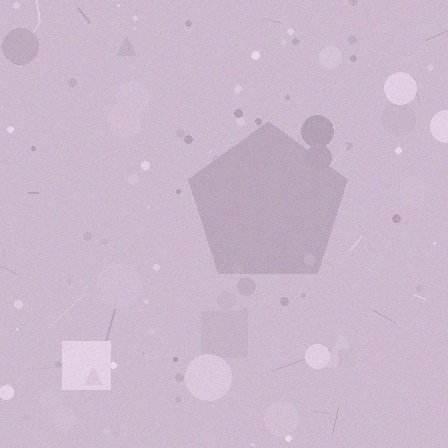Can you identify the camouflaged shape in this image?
The camouflaged shape is a pentagon.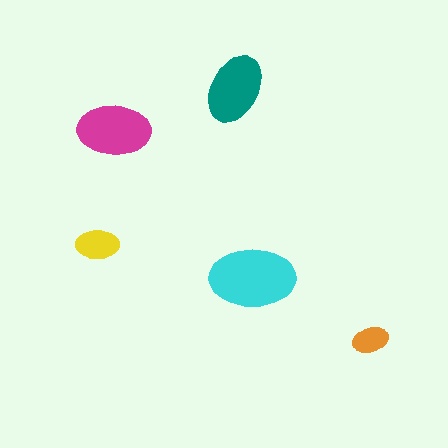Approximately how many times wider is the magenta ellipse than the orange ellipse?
About 2 times wider.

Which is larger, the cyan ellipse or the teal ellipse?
The cyan one.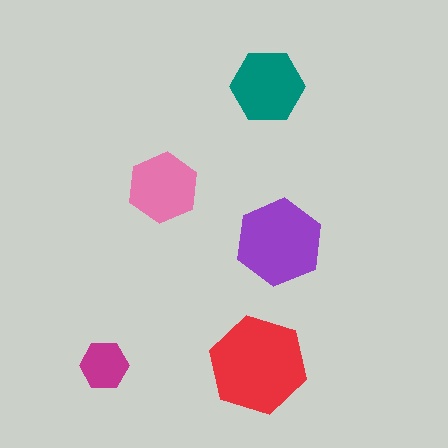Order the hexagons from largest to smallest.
the red one, the purple one, the teal one, the pink one, the magenta one.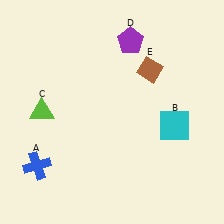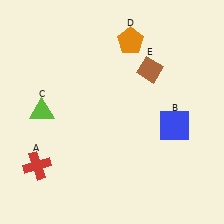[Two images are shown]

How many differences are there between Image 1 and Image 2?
There are 3 differences between the two images.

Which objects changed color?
A changed from blue to red. B changed from cyan to blue. D changed from purple to orange.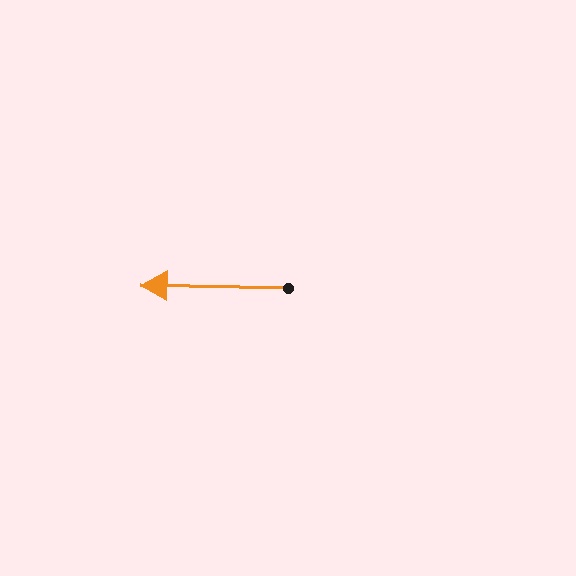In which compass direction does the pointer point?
West.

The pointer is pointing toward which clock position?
Roughly 9 o'clock.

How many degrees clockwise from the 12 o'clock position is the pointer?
Approximately 271 degrees.